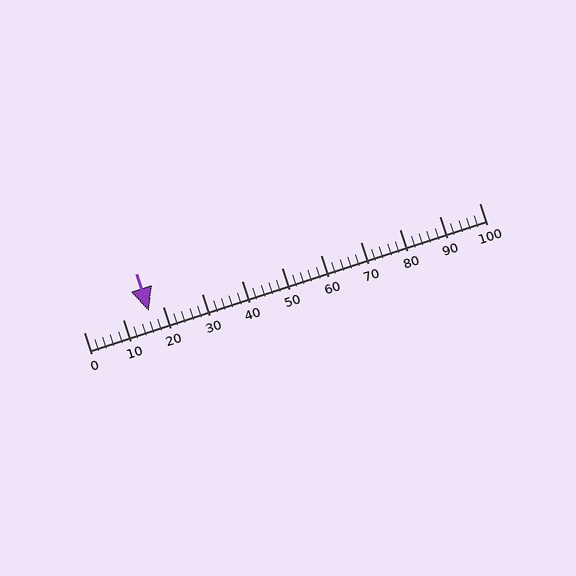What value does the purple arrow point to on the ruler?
The purple arrow points to approximately 16.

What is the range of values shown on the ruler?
The ruler shows values from 0 to 100.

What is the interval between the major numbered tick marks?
The major tick marks are spaced 10 units apart.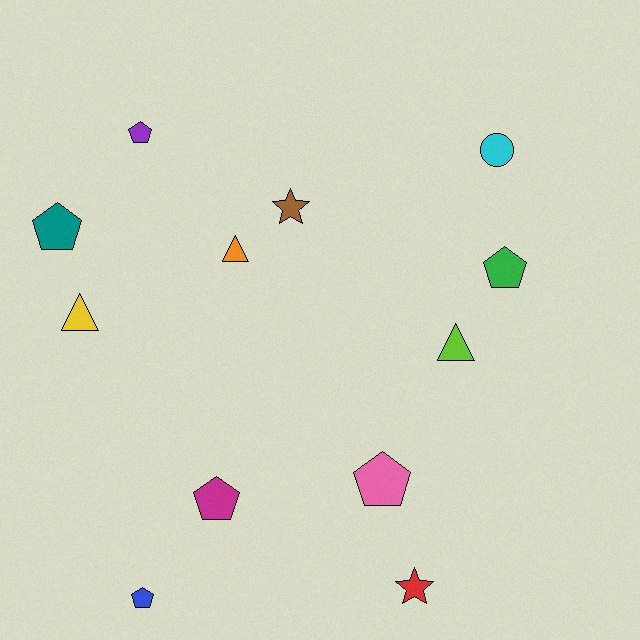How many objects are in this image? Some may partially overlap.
There are 12 objects.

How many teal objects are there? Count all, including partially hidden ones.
There is 1 teal object.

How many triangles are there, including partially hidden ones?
There are 3 triangles.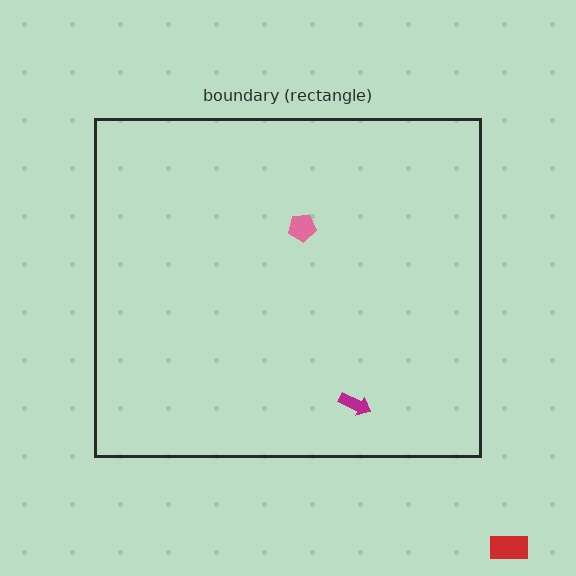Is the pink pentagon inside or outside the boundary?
Inside.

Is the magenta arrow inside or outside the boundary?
Inside.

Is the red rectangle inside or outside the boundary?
Outside.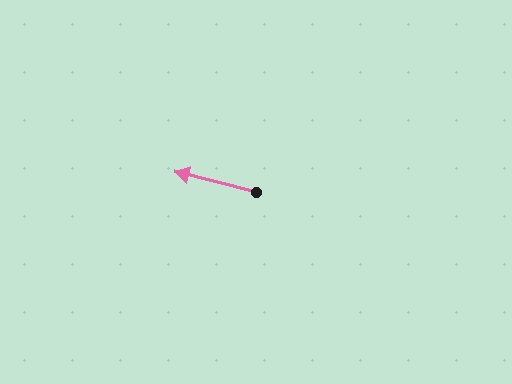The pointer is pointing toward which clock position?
Roughly 9 o'clock.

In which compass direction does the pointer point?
West.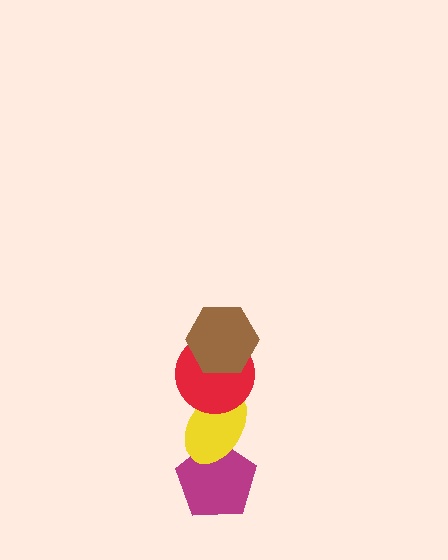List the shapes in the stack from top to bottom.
From top to bottom: the brown hexagon, the red circle, the yellow ellipse, the magenta pentagon.